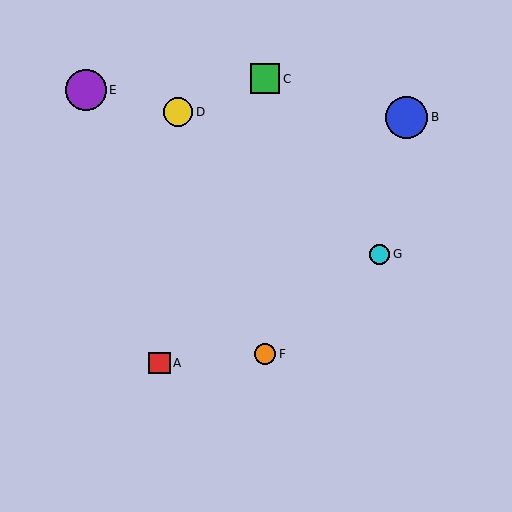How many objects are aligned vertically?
2 objects (C, F) are aligned vertically.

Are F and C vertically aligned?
Yes, both are at x≈265.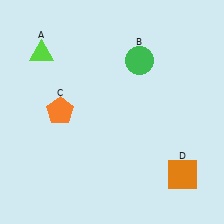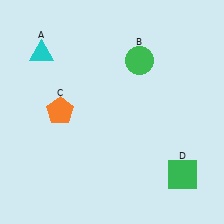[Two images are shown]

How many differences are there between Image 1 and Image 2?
There are 2 differences between the two images.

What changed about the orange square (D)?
In Image 1, D is orange. In Image 2, it changed to green.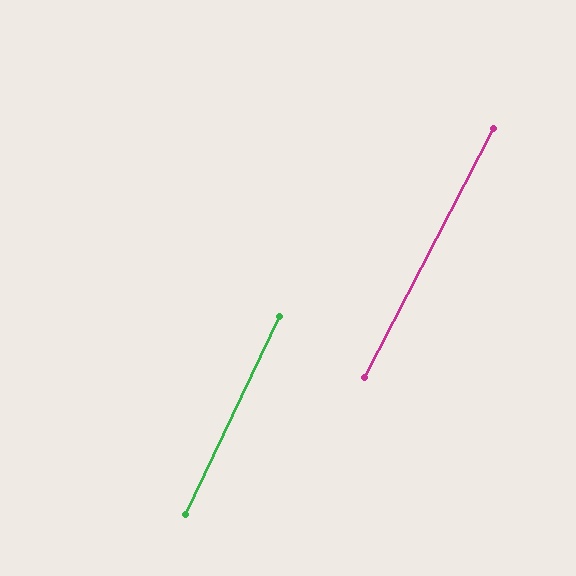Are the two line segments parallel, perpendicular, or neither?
Parallel — their directions differ by only 1.8°.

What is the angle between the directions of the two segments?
Approximately 2 degrees.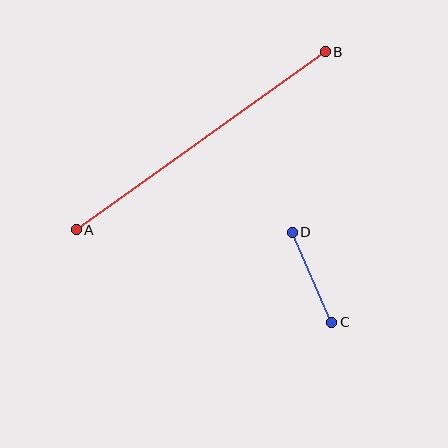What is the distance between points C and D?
The distance is approximately 98 pixels.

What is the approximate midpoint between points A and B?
The midpoint is at approximately (201, 141) pixels.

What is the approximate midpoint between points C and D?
The midpoint is at approximately (312, 277) pixels.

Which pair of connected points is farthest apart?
Points A and B are farthest apart.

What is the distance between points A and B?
The distance is approximately 306 pixels.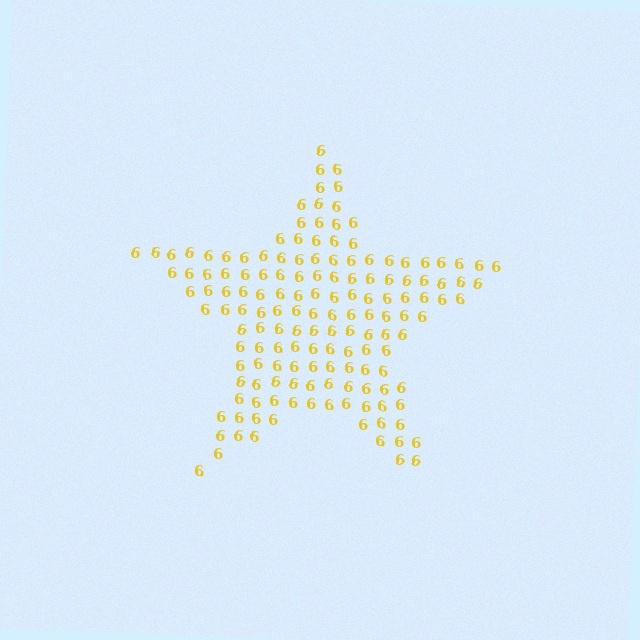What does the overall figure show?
The overall figure shows a star.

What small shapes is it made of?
It is made of small digit 6's.